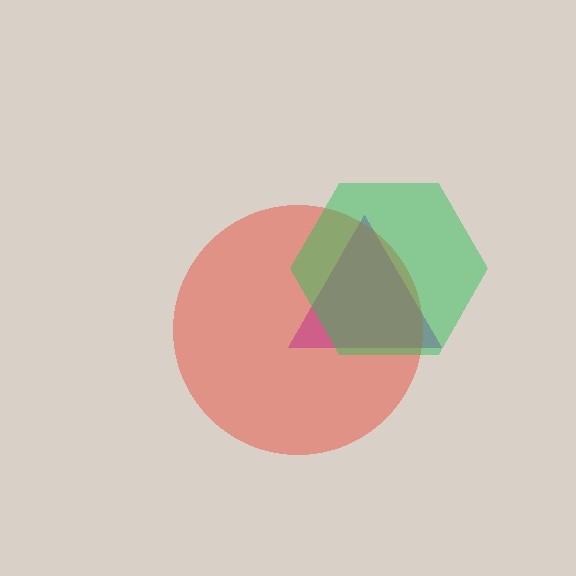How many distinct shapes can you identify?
There are 3 distinct shapes: a purple triangle, a red circle, a green hexagon.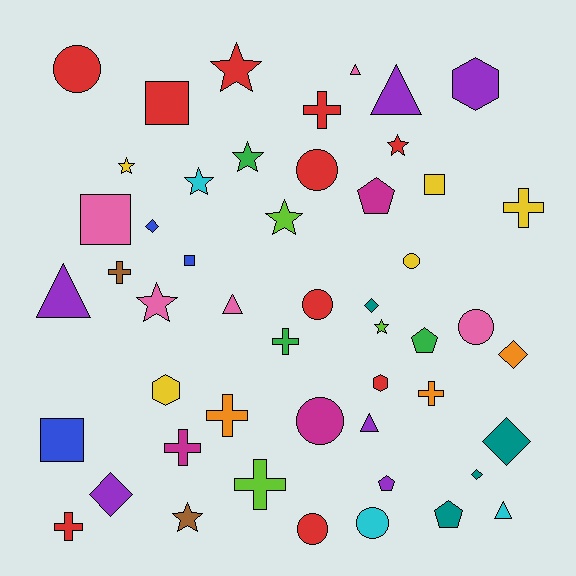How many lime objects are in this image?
There are 3 lime objects.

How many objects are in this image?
There are 50 objects.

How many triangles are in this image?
There are 6 triangles.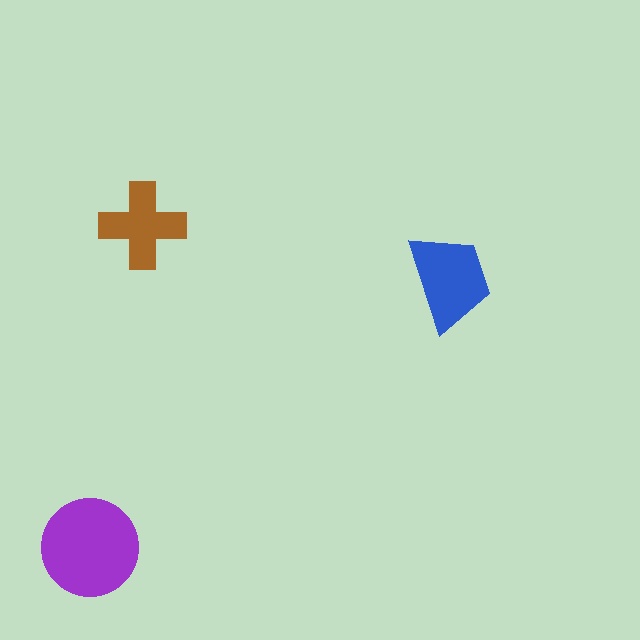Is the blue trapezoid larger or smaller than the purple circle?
Smaller.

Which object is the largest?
The purple circle.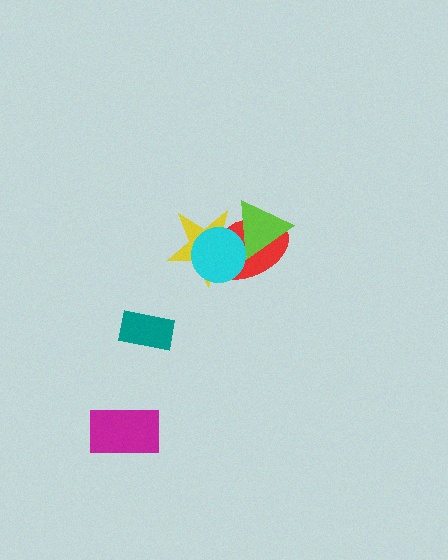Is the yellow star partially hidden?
Yes, it is partially covered by another shape.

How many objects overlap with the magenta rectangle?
0 objects overlap with the magenta rectangle.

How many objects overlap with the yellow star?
3 objects overlap with the yellow star.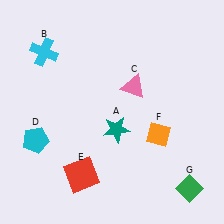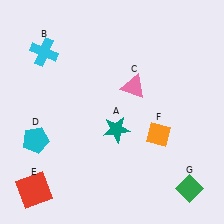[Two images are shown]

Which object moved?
The red square (E) moved left.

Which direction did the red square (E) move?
The red square (E) moved left.